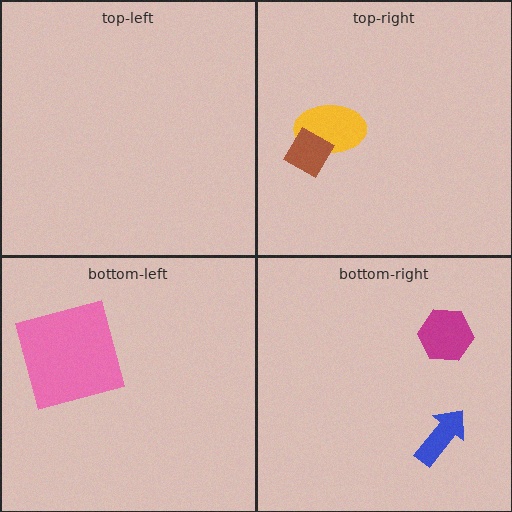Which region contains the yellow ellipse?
The top-right region.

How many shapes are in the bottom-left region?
1.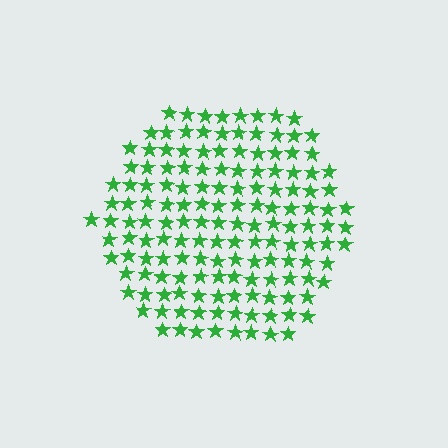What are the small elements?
The small elements are stars.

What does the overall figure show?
The overall figure shows a hexagon.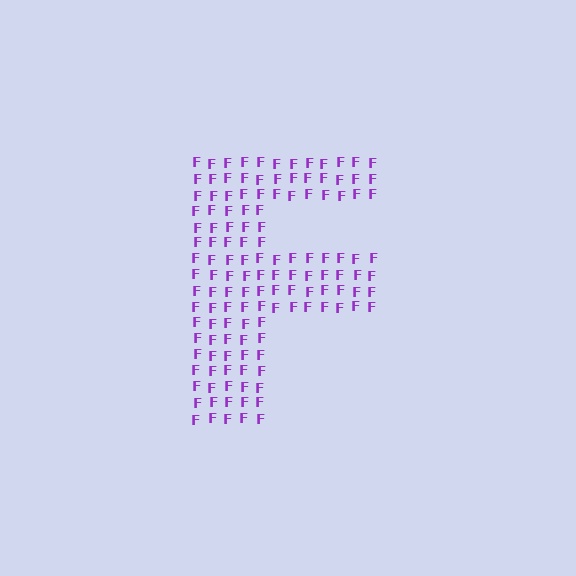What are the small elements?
The small elements are letter F's.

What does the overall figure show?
The overall figure shows the letter F.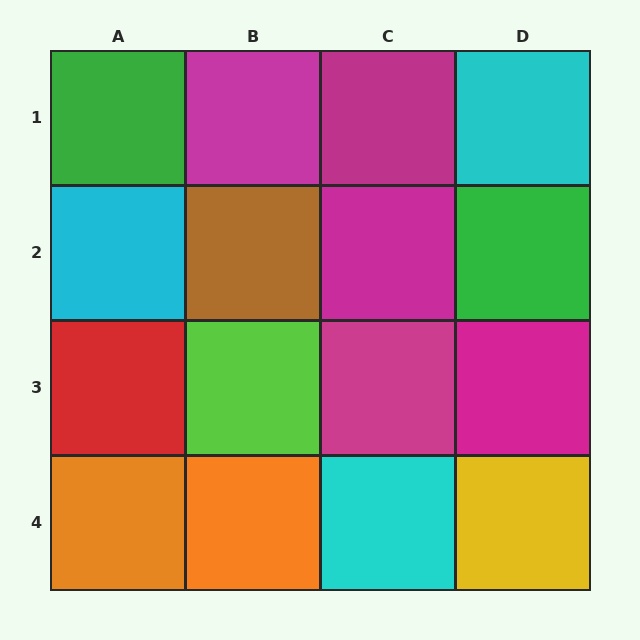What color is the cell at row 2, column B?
Brown.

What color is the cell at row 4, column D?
Yellow.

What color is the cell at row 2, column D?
Green.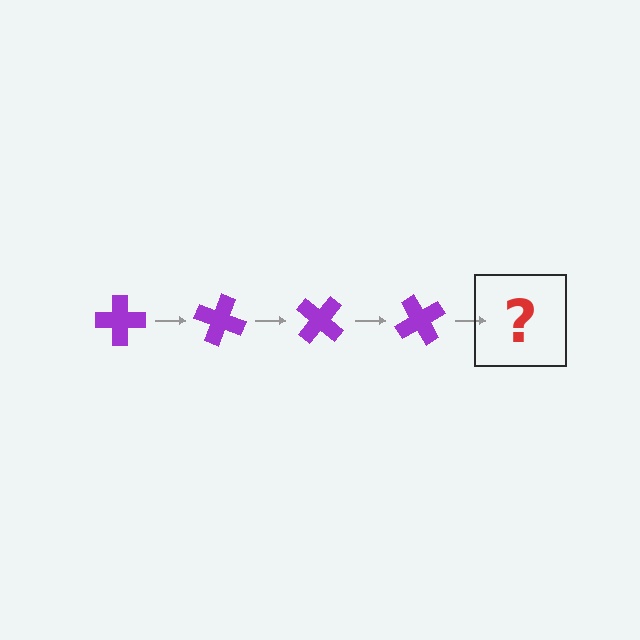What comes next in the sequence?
The next element should be a purple cross rotated 80 degrees.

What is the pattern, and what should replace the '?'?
The pattern is that the cross rotates 20 degrees each step. The '?' should be a purple cross rotated 80 degrees.